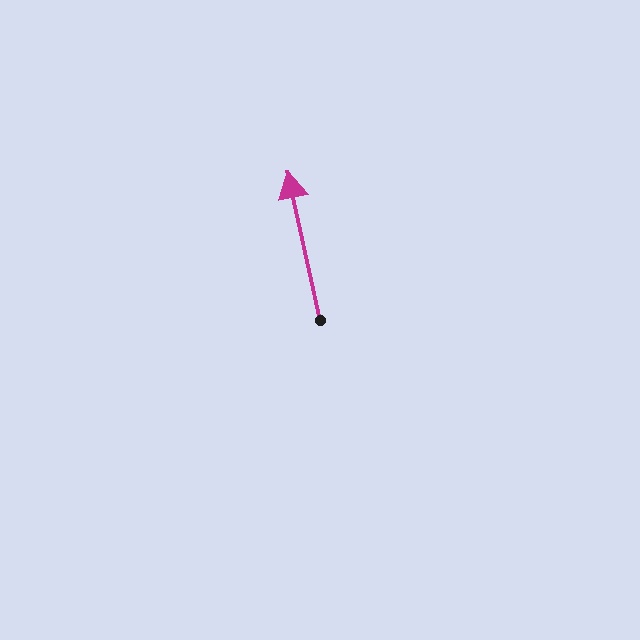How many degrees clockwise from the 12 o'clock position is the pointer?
Approximately 348 degrees.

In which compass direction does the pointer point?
North.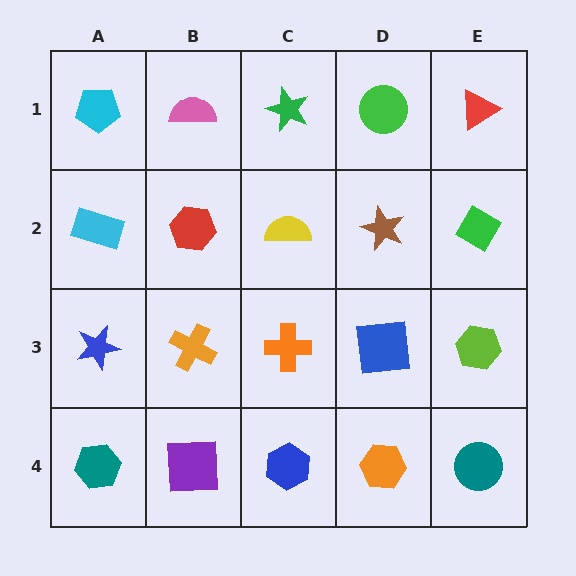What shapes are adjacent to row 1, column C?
A yellow semicircle (row 2, column C), a pink semicircle (row 1, column B), a green circle (row 1, column D).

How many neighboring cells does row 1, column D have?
3.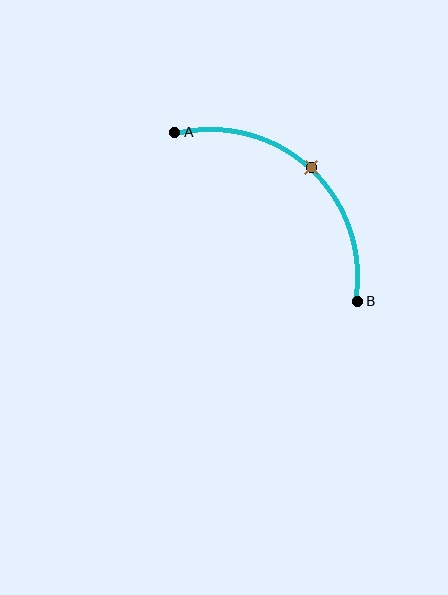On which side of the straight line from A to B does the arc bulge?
The arc bulges above and to the right of the straight line connecting A and B.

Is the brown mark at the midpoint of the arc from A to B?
Yes. The brown mark lies on the arc at equal arc-length from both A and B — it is the arc midpoint.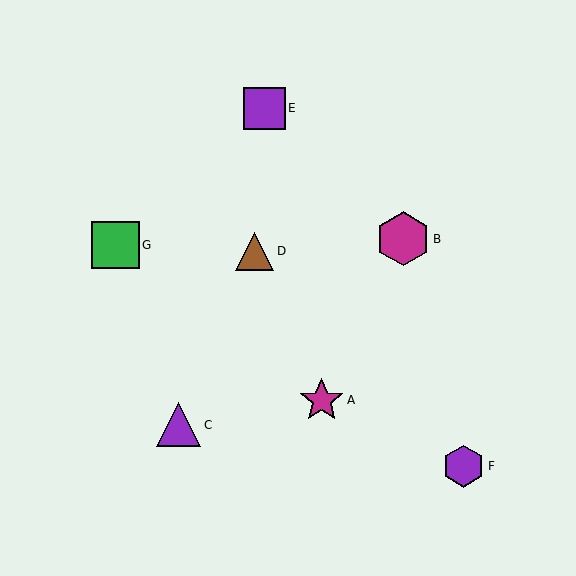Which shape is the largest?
The magenta hexagon (labeled B) is the largest.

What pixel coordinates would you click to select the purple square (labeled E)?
Click at (264, 108) to select the purple square E.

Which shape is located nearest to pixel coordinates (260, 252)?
The brown triangle (labeled D) at (255, 251) is nearest to that location.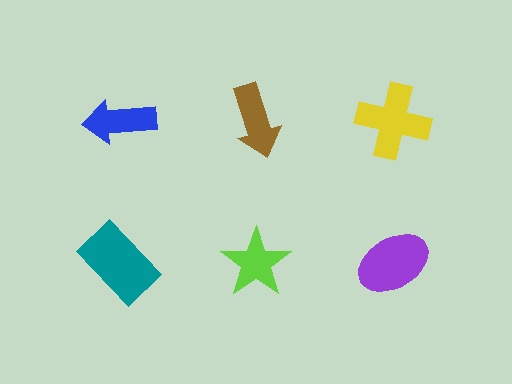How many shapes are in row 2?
3 shapes.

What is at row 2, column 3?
A purple ellipse.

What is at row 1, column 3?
A yellow cross.